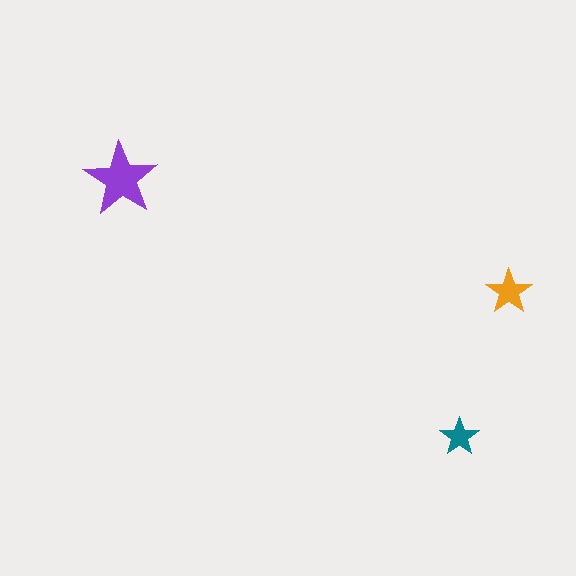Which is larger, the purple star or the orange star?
The purple one.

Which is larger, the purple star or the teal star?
The purple one.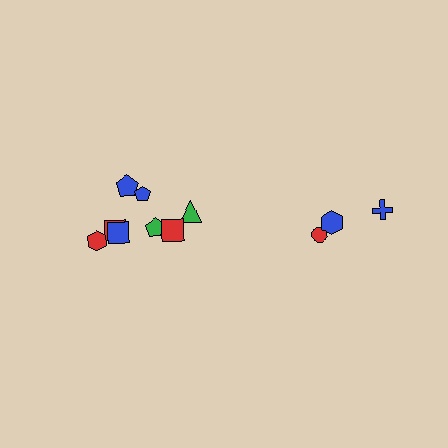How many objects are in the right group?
There are 3 objects.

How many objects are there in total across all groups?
There are 11 objects.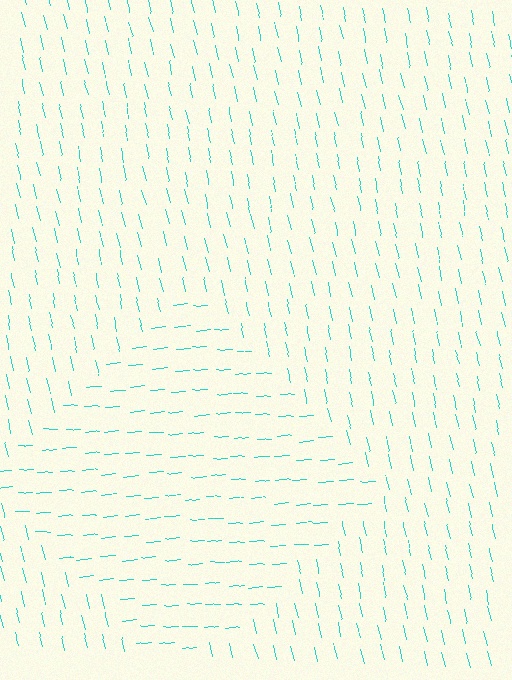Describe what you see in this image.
The image is filled with small cyan line segments. A diamond region in the image has lines oriented differently from the surrounding lines, creating a visible texture boundary.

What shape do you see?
I see a diamond.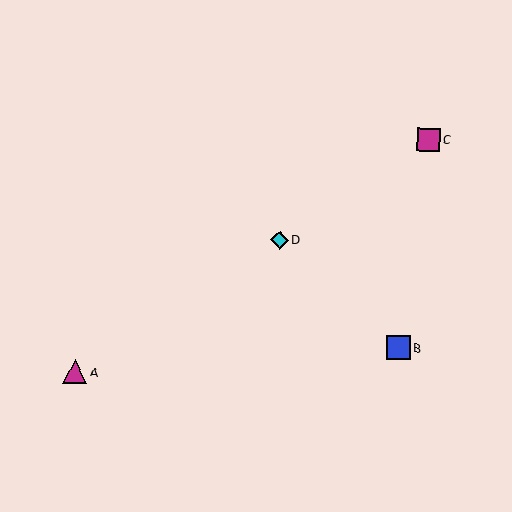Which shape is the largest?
The magenta triangle (labeled A) is the largest.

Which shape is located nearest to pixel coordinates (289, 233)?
The cyan diamond (labeled D) at (280, 240) is nearest to that location.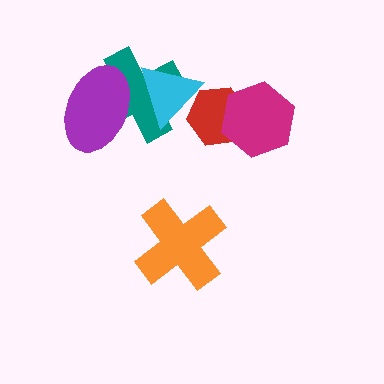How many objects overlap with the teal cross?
2 objects overlap with the teal cross.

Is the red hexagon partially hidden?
Yes, it is partially covered by another shape.